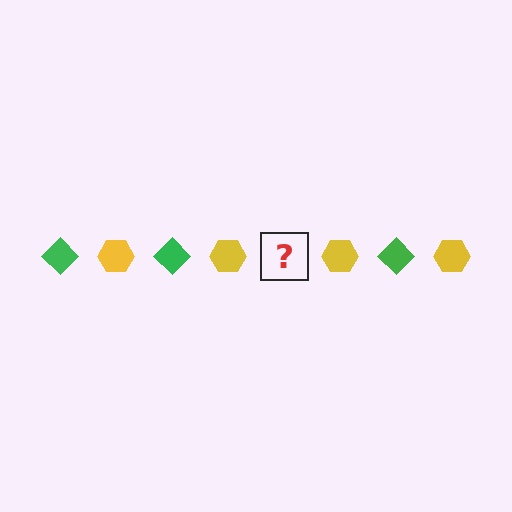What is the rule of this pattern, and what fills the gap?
The rule is that the pattern alternates between green diamond and yellow hexagon. The gap should be filled with a green diamond.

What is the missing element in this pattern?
The missing element is a green diamond.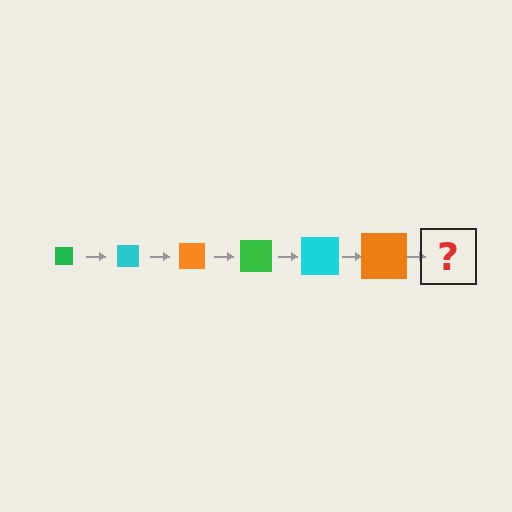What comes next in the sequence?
The next element should be a green square, larger than the previous one.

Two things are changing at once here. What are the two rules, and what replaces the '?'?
The two rules are that the square grows larger each step and the color cycles through green, cyan, and orange. The '?' should be a green square, larger than the previous one.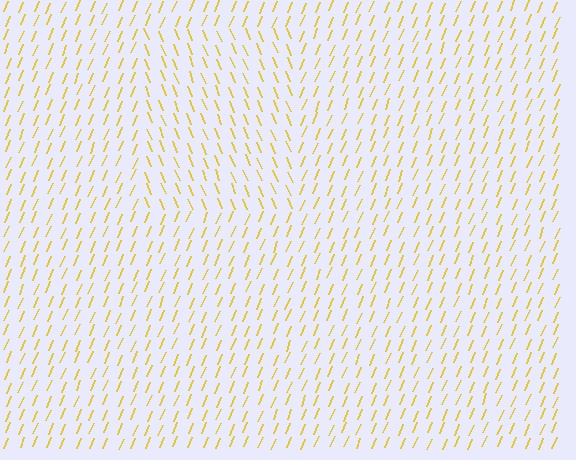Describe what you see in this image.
The image is filled with small yellow line segments. A rectangle region in the image has lines oriented differently from the surrounding lines, creating a visible texture boundary.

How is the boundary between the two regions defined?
The boundary is defined purely by a change in line orientation (approximately 45 degrees difference). All lines are the same color and thickness.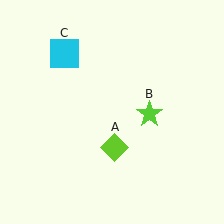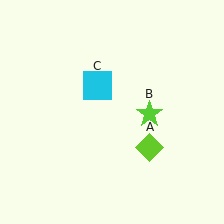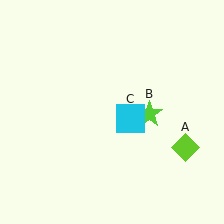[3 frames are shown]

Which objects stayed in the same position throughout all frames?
Lime star (object B) remained stationary.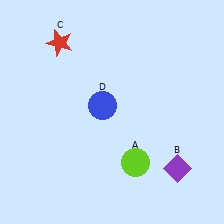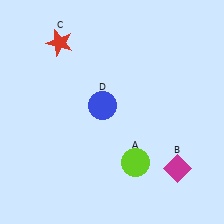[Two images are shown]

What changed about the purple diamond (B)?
In Image 1, B is purple. In Image 2, it changed to magenta.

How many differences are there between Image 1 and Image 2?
There is 1 difference between the two images.